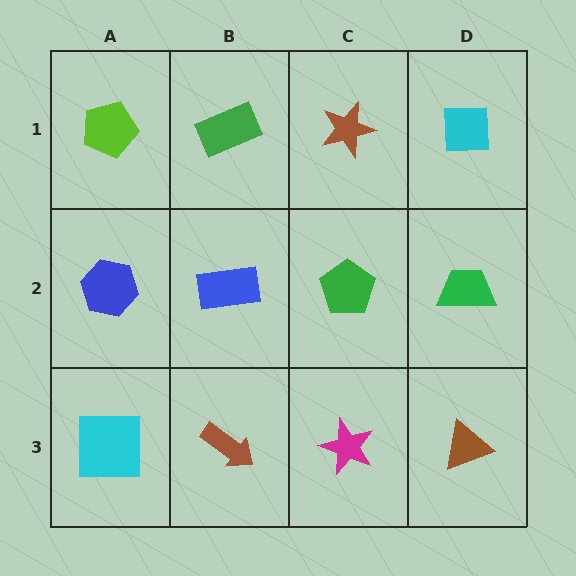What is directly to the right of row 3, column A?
A brown arrow.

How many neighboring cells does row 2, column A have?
3.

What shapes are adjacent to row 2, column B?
A green rectangle (row 1, column B), a brown arrow (row 3, column B), a blue hexagon (row 2, column A), a green pentagon (row 2, column C).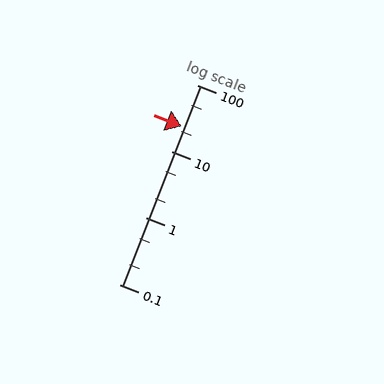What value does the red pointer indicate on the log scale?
The pointer indicates approximately 24.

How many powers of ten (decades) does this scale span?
The scale spans 3 decades, from 0.1 to 100.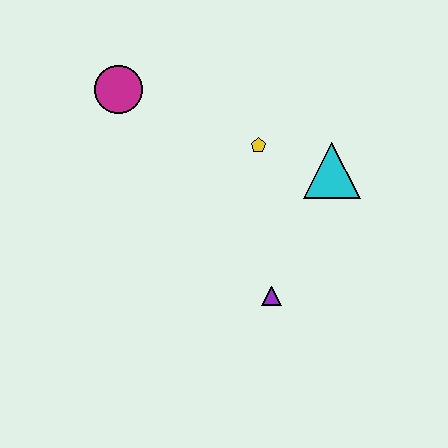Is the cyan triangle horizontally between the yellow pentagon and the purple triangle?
No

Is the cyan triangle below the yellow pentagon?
Yes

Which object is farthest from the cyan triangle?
The magenta circle is farthest from the cyan triangle.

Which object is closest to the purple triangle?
The cyan triangle is closest to the purple triangle.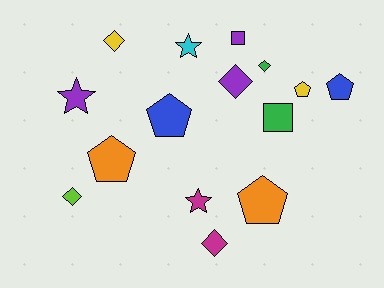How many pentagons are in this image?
There are 5 pentagons.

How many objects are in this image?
There are 15 objects.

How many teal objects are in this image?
There are no teal objects.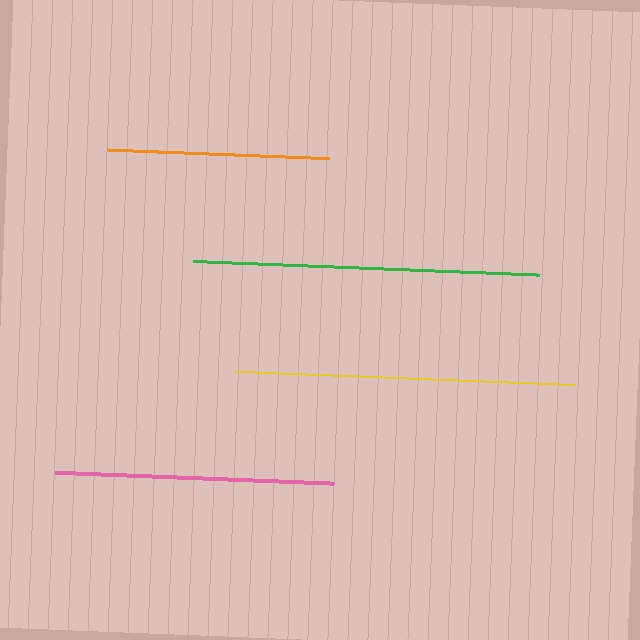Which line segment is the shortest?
The orange line is the shortest at approximately 223 pixels.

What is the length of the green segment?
The green segment is approximately 346 pixels long.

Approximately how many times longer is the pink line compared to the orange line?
The pink line is approximately 1.2 times the length of the orange line.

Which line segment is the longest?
The green line is the longest at approximately 346 pixels.